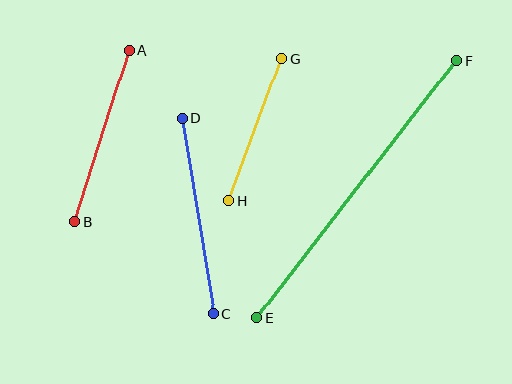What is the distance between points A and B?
The distance is approximately 180 pixels.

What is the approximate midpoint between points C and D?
The midpoint is at approximately (198, 216) pixels.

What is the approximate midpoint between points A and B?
The midpoint is at approximately (102, 136) pixels.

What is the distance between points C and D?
The distance is approximately 198 pixels.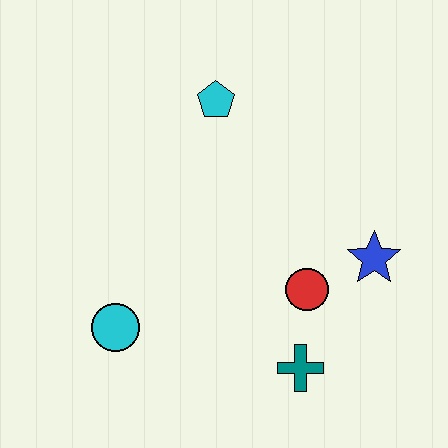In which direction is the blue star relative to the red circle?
The blue star is to the right of the red circle.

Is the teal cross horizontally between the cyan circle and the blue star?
Yes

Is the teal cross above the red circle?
No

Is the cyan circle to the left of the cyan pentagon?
Yes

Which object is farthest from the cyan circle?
The blue star is farthest from the cyan circle.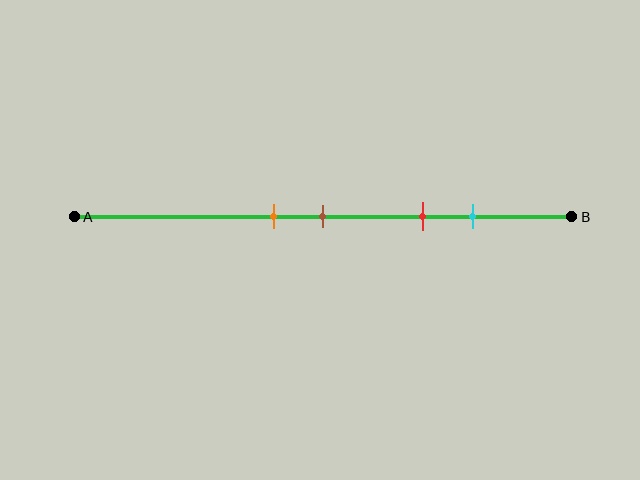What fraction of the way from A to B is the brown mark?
The brown mark is approximately 50% (0.5) of the way from A to B.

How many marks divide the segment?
There are 4 marks dividing the segment.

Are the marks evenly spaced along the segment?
No, the marks are not evenly spaced.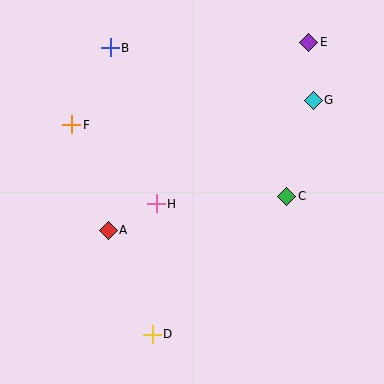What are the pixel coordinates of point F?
Point F is at (72, 125).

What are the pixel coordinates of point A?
Point A is at (108, 230).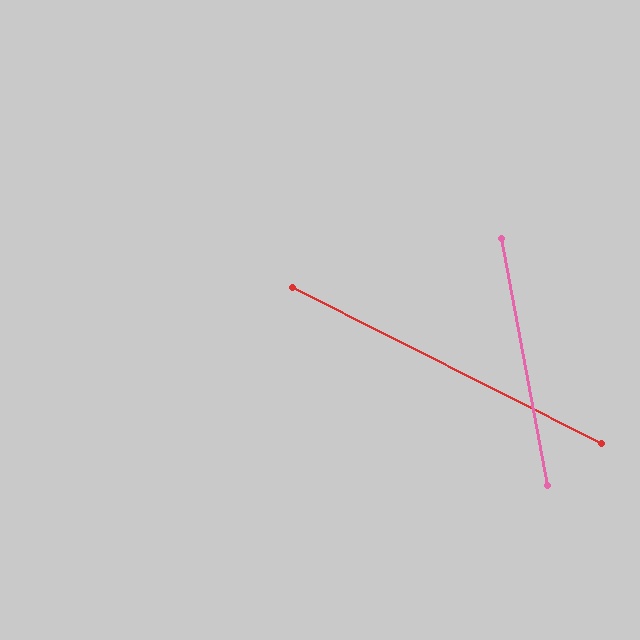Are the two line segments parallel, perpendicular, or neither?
Neither parallel nor perpendicular — they differ by about 53°.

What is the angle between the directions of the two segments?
Approximately 53 degrees.